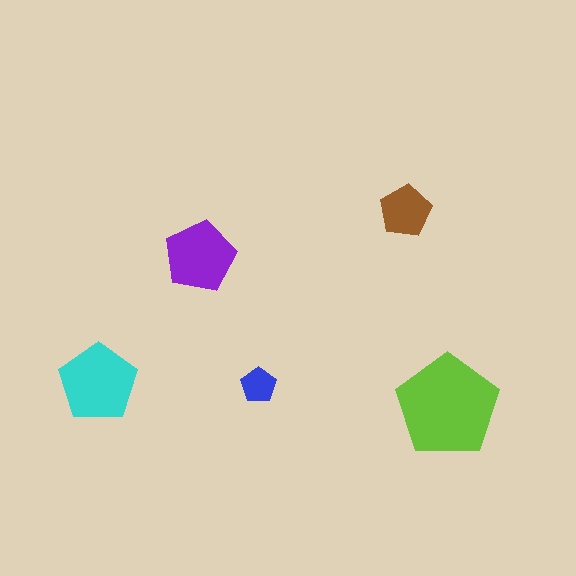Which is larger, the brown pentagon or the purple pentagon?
The purple one.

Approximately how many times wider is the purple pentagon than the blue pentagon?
About 2 times wider.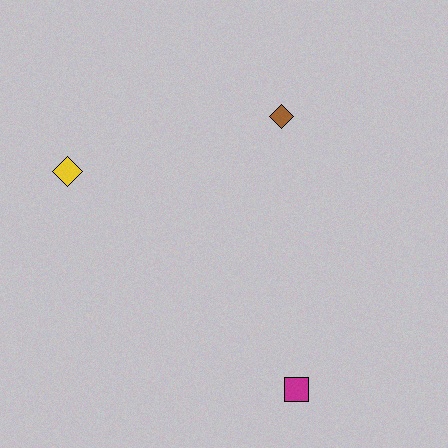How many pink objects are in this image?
There are no pink objects.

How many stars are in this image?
There are no stars.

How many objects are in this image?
There are 3 objects.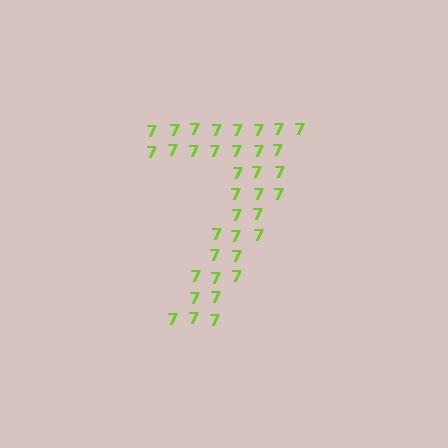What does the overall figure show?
The overall figure shows the digit 7.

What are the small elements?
The small elements are digit 7's.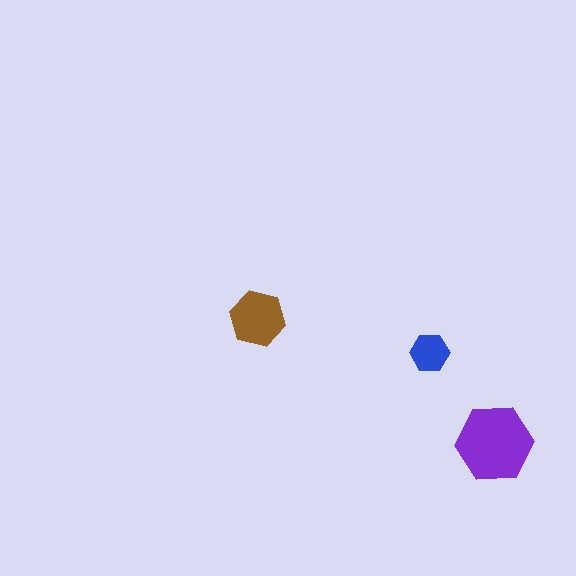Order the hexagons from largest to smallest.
the purple one, the brown one, the blue one.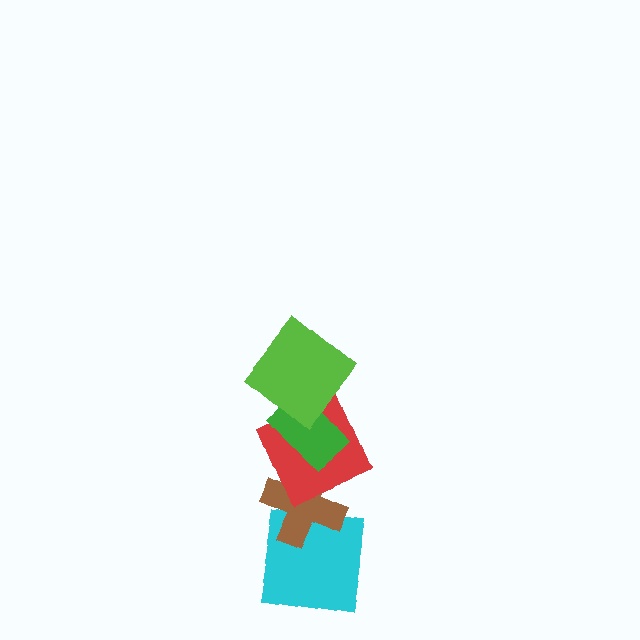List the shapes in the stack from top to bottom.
From top to bottom: the lime diamond, the green rectangle, the red square, the brown cross, the cyan square.